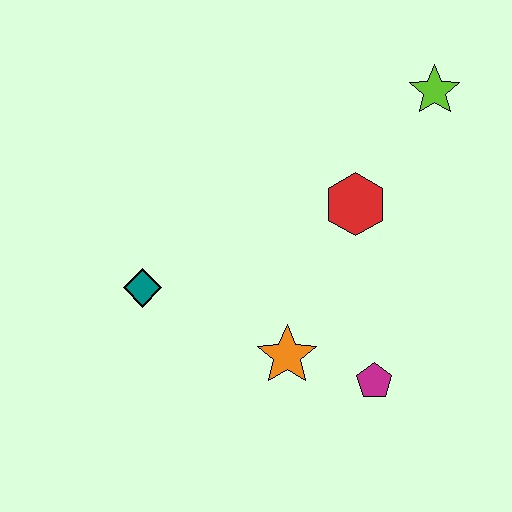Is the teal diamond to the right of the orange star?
No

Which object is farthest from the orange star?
The lime star is farthest from the orange star.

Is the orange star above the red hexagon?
No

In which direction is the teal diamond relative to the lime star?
The teal diamond is to the left of the lime star.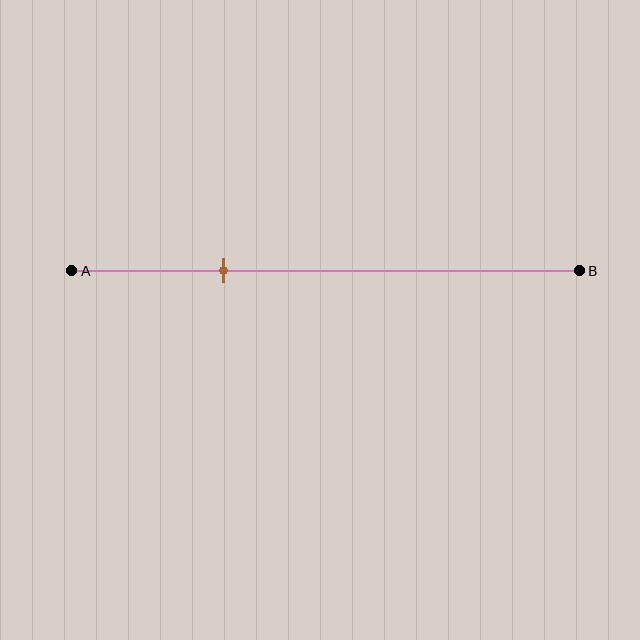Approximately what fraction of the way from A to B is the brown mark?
The brown mark is approximately 30% of the way from A to B.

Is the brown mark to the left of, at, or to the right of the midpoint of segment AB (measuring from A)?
The brown mark is to the left of the midpoint of segment AB.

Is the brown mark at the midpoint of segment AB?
No, the mark is at about 30% from A, not at the 50% midpoint.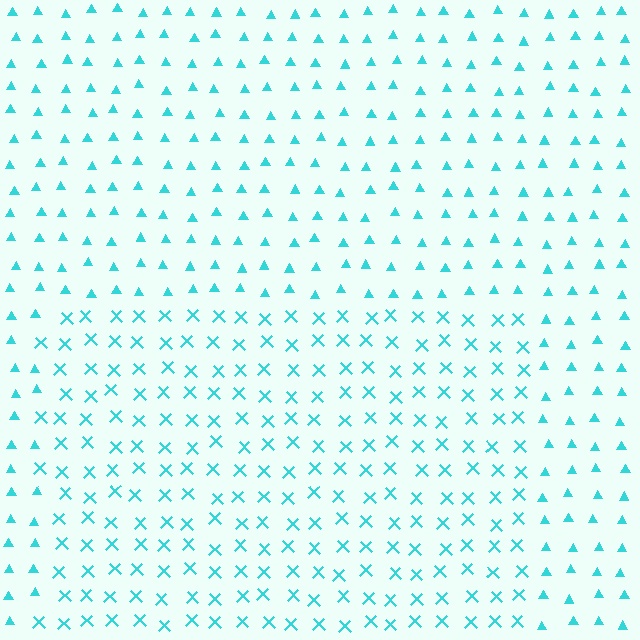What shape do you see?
I see a rectangle.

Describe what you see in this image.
The image is filled with small cyan elements arranged in a uniform grid. A rectangle-shaped region contains X marks, while the surrounding area contains triangles. The boundary is defined purely by the change in element shape.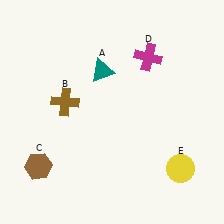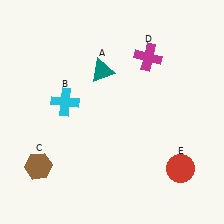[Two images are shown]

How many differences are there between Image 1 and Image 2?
There are 2 differences between the two images.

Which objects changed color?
B changed from brown to cyan. E changed from yellow to red.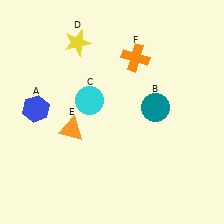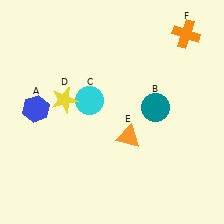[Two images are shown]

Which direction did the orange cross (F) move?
The orange cross (F) moved right.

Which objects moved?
The objects that moved are: the yellow star (D), the orange triangle (E), the orange cross (F).